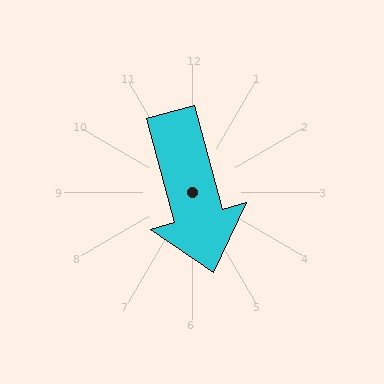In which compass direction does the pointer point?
South.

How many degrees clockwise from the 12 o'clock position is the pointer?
Approximately 165 degrees.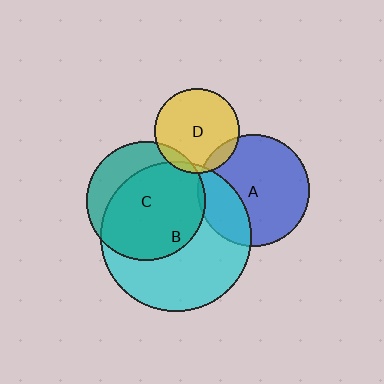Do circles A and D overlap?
Yes.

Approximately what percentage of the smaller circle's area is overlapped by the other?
Approximately 10%.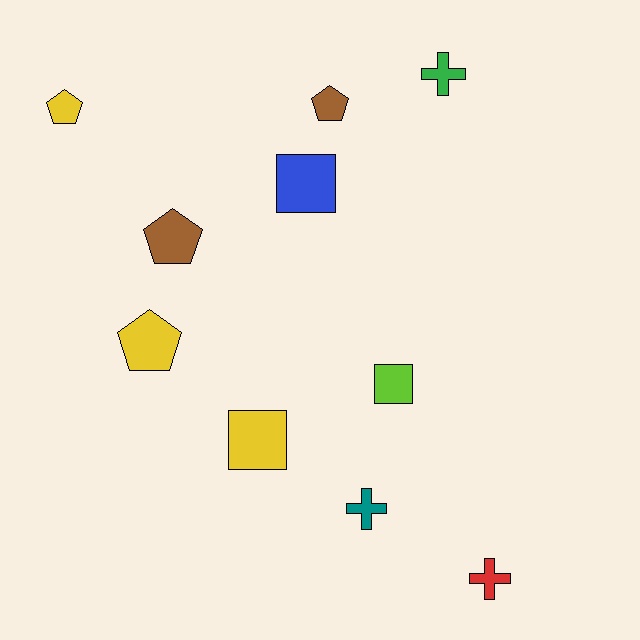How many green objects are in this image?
There is 1 green object.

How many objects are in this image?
There are 10 objects.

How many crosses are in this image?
There are 3 crosses.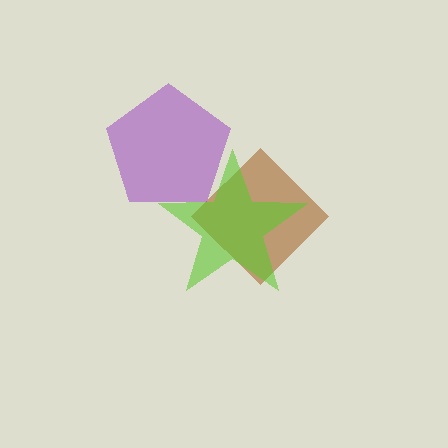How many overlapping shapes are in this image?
There are 3 overlapping shapes in the image.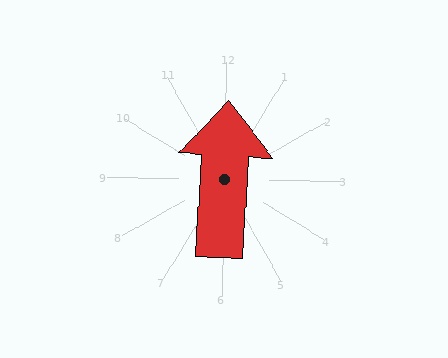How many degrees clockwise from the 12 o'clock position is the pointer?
Approximately 3 degrees.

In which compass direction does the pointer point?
North.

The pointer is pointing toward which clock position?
Roughly 12 o'clock.